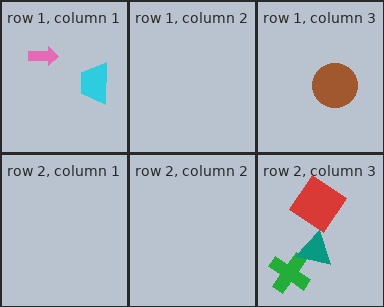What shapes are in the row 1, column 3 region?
The brown circle.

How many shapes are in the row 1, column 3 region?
1.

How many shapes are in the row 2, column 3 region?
3.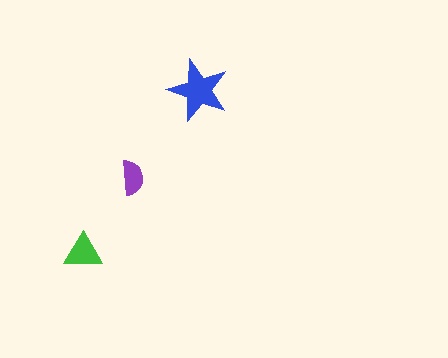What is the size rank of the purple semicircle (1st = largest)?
3rd.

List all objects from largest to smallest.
The blue star, the green triangle, the purple semicircle.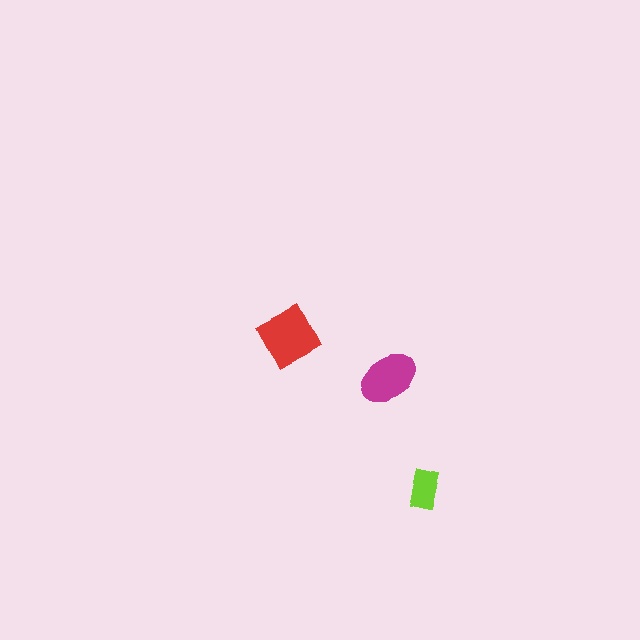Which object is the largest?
The red square.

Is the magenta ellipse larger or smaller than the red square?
Smaller.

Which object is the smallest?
The lime rectangle.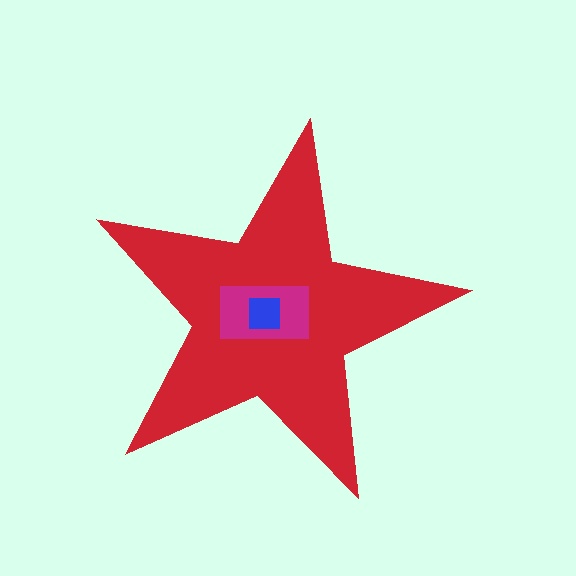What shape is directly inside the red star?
The magenta rectangle.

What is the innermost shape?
The blue square.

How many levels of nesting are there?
3.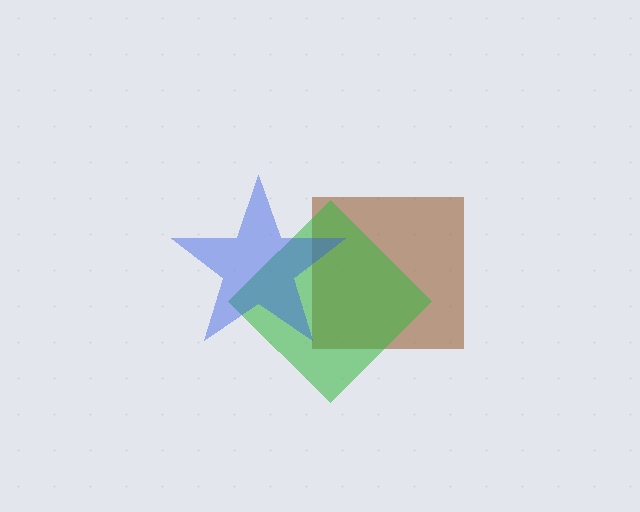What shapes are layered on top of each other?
The layered shapes are: a brown square, a green diamond, a blue star.